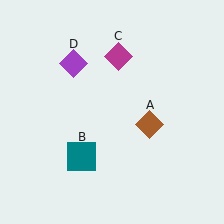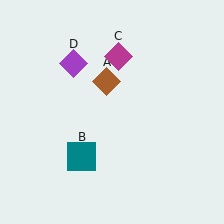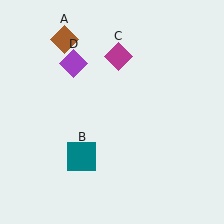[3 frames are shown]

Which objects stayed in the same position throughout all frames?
Teal square (object B) and magenta diamond (object C) and purple diamond (object D) remained stationary.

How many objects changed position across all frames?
1 object changed position: brown diamond (object A).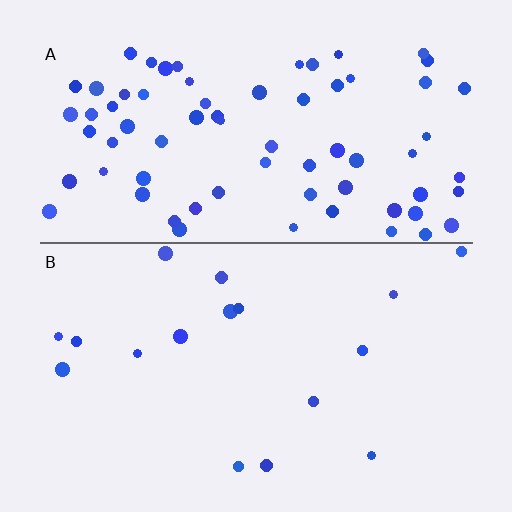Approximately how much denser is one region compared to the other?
Approximately 4.2× — region A over region B.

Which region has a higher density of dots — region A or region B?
A (the top).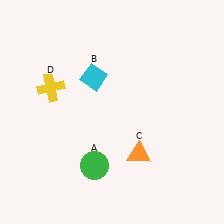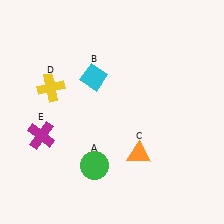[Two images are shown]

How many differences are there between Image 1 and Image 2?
There is 1 difference between the two images.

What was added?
A magenta cross (E) was added in Image 2.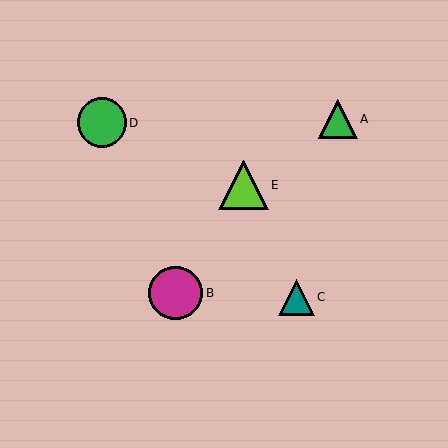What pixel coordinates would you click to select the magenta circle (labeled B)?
Click at (176, 293) to select the magenta circle B.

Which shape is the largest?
The magenta circle (labeled B) is the largest.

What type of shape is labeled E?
Shape E is a lime triangle.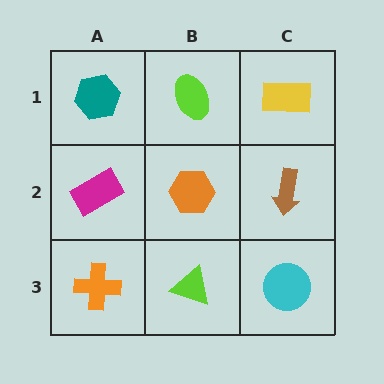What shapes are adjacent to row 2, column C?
A yellow rectangle (row 1, column C), a cyan circle (row 3, column C), an orange hexagon (row 2, column B).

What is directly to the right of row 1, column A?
A lime ellipse.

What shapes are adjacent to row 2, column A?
A teal hexagon (row 1, column A), an orange cross (row 3, column A), an orange hexagon (row 2, column B).